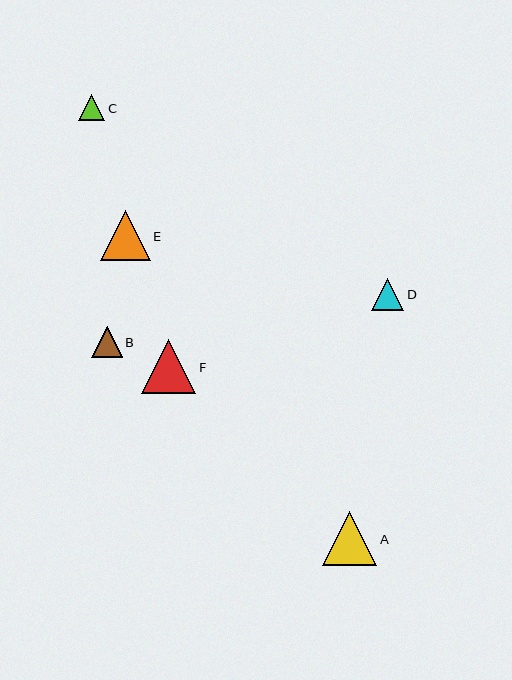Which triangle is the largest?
Triangle A is the largest with a size of approximately 54 pixels.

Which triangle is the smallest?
Triangle C is the smallest with a size of approximately 26 pixels.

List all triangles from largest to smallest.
From largest to smallest: A, F, E, D, B, C.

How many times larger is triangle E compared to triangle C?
Triangle E is approximately 1.9 times the size of triangle C.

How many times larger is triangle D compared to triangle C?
Triangle D is approximately 1.2 times the size of triangle C.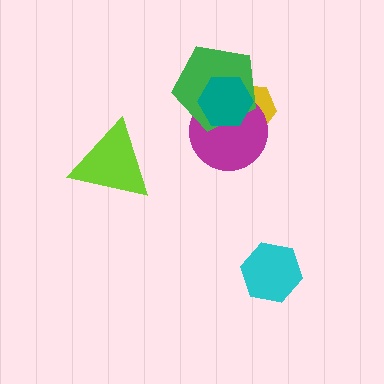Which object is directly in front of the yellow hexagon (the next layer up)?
The magenta circle is directly in front of the yellow hexagon.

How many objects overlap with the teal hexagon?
3 objects overlap with the teal hexagon.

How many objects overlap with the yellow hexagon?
3 objects overlap with the yellow hexagon.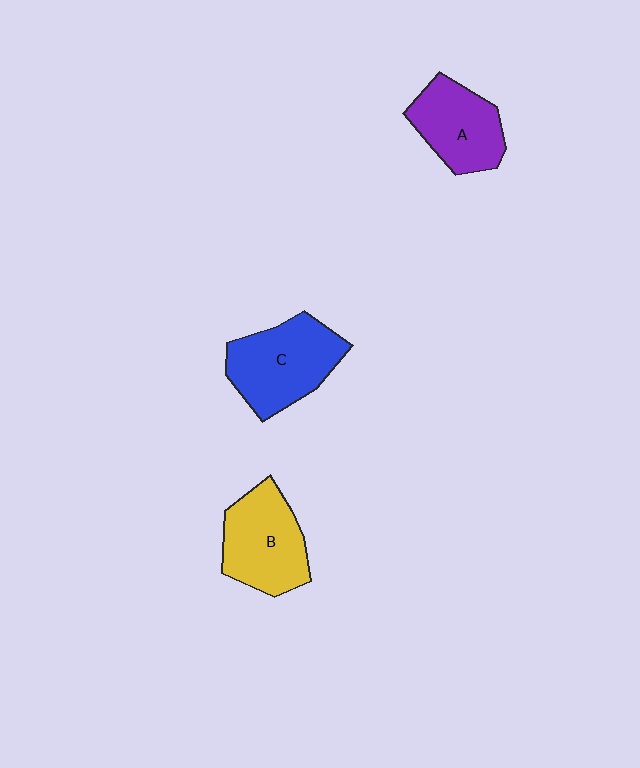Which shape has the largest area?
Shape C (blue).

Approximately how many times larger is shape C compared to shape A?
Approximately 1.2 times.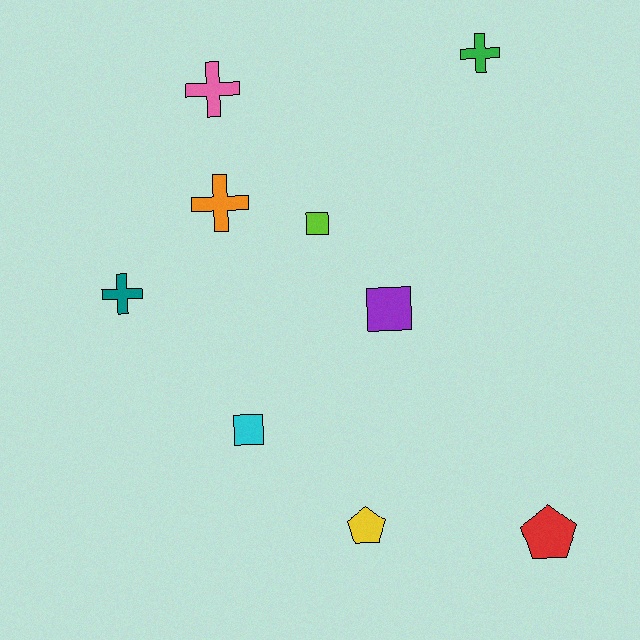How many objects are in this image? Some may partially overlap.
There are 9 objects.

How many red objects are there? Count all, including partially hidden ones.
There is 1 red object.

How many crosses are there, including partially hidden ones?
There are 4 crosses.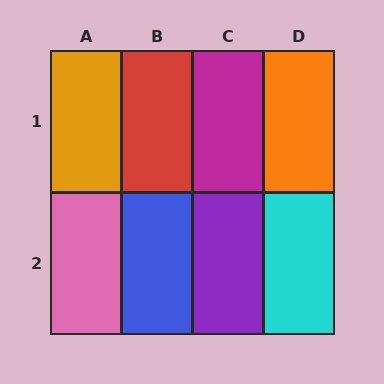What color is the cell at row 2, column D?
Cyan.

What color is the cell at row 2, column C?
Purple.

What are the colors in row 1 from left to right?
Orange, red, magenta, orange.